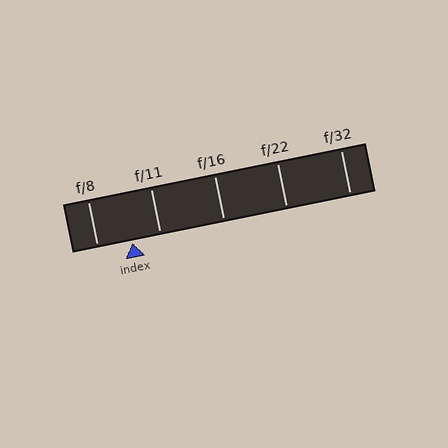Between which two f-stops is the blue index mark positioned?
The index mark is between f/8 and f/11.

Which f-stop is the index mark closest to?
The index mark is closest to f/11.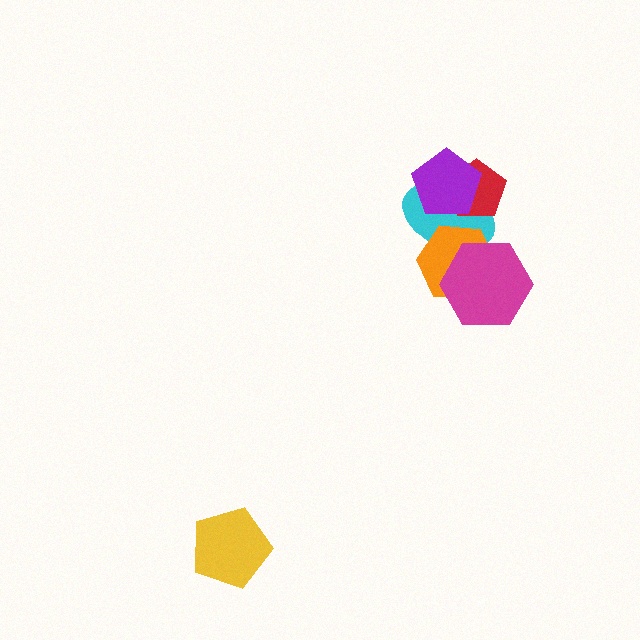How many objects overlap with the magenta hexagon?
2 objects overlap with the magenta hexagon.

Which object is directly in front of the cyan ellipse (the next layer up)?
The orange hexagon is directly in front of the cyan ellipse.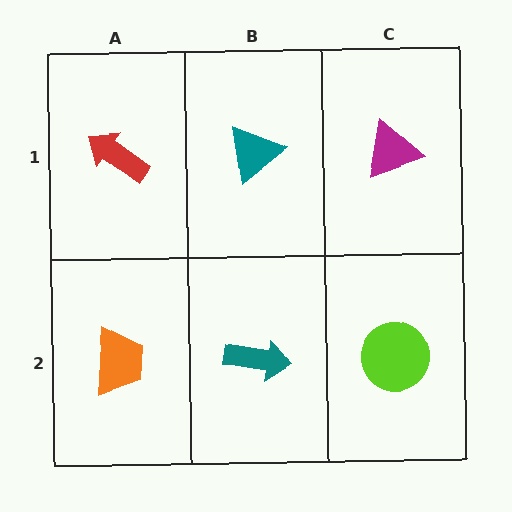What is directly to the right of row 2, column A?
A teal arrow.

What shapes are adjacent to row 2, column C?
A magenta triangle (row 1, column C), a teal arrow (row 2, column B).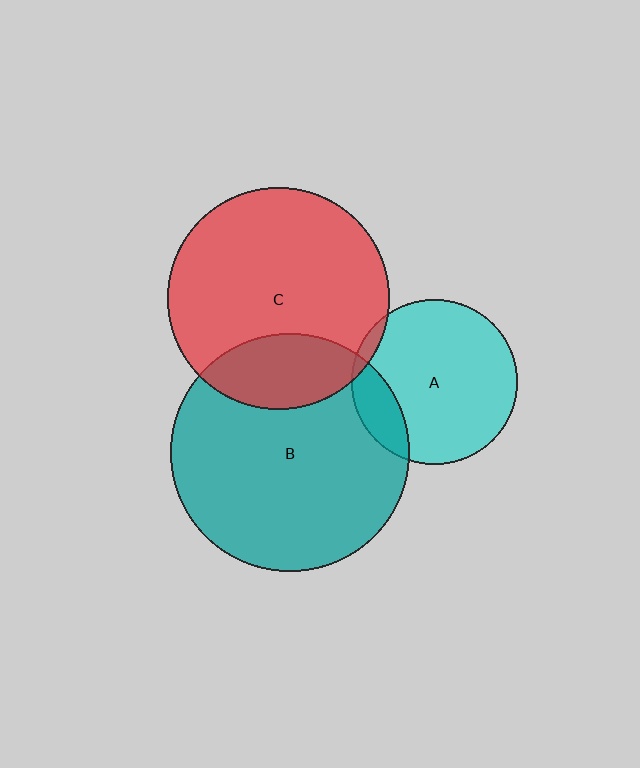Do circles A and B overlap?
Yes.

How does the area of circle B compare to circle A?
Approximately 2.1 times.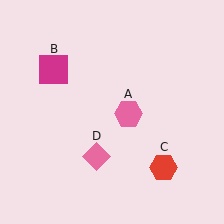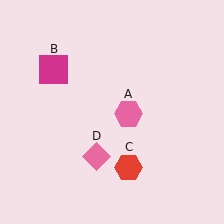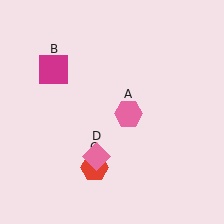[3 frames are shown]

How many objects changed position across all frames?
1 object changed position: red hexagon (object C).